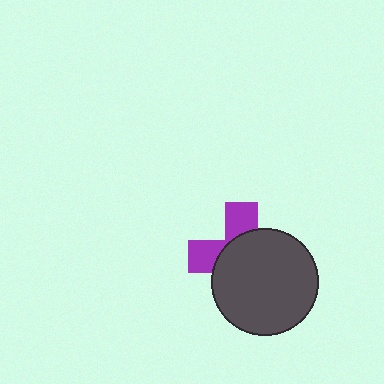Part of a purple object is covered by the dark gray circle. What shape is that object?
It is a cross.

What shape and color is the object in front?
The object in front is a dark gray circle.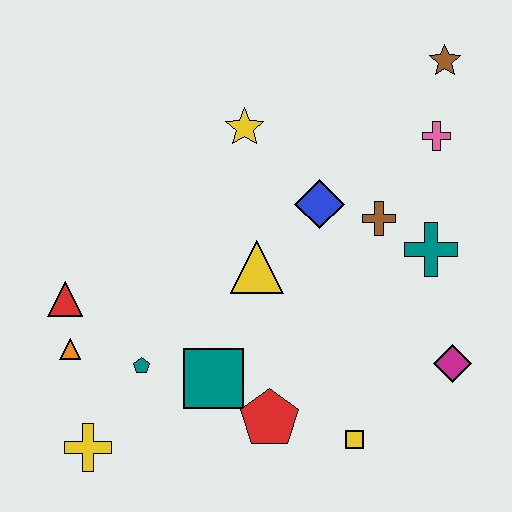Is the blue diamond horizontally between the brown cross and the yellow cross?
Yes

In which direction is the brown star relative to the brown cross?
The brown star is above the brown cross.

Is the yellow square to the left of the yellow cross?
No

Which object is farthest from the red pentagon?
The brown star is farthest from the red pentagon.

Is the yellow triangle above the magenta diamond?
Yes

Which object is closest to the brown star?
The pink cross is closest to the brown star.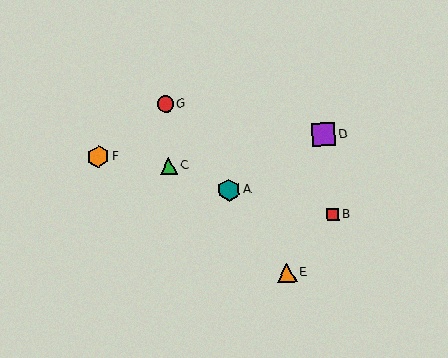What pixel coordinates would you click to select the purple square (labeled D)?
Click at (324, 134) to select the purple square D.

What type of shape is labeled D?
Shape D is a purple square.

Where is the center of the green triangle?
The center of the green triangle is at (169, 166).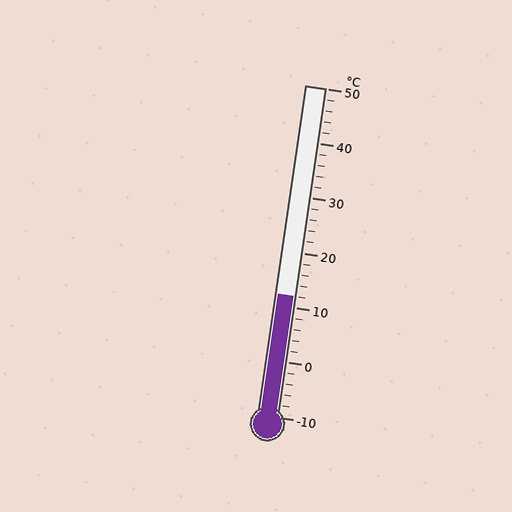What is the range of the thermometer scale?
The thermometer scale ranges from -10°C to 50°C.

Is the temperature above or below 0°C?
The temperature is above 0°C.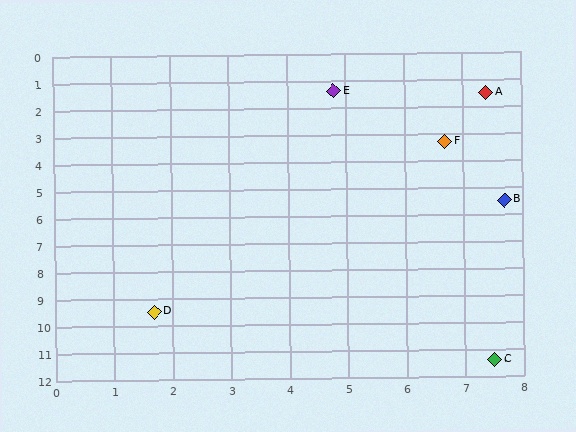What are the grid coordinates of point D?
Point D is at approximately (1.7, 9.5).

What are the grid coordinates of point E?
Point E is at approximately (4.8, 1.4).